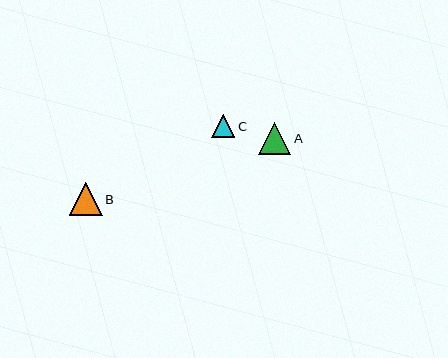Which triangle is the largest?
Triangle A is the largest with a size of approximately 33 pixels.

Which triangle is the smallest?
Triangle C is the smallest with a size of approximately 23 pixels.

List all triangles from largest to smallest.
From largest to smallest: A, B, C.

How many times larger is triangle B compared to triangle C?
Triangle B is approximately 1.4 times the size of triangle C.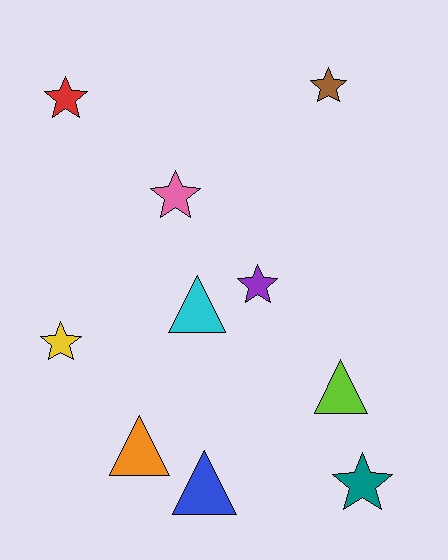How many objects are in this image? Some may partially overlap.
There are 10 objects.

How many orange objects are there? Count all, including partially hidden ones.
There is 1 orange object.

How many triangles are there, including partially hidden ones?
There are 4 triangles.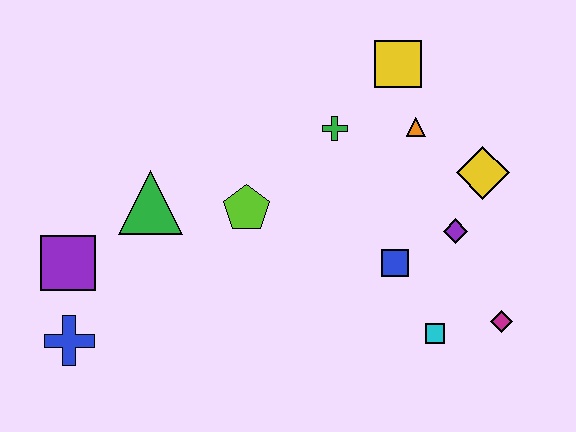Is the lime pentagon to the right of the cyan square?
No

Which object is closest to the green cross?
The orange triangle is closest to the green cross.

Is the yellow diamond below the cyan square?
No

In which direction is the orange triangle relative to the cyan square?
The orange triangle is above the cyan square.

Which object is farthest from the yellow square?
The blue cross is farthest from the yellow square.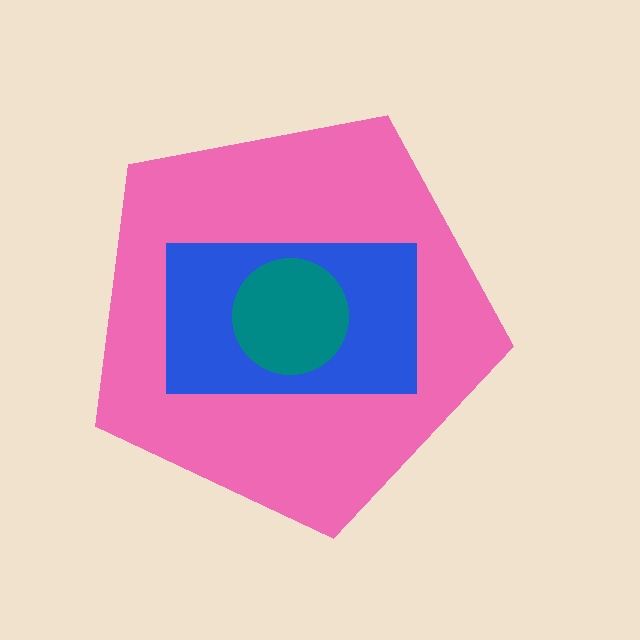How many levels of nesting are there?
3.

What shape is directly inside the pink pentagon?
The blue rectangle.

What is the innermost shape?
The teal circle.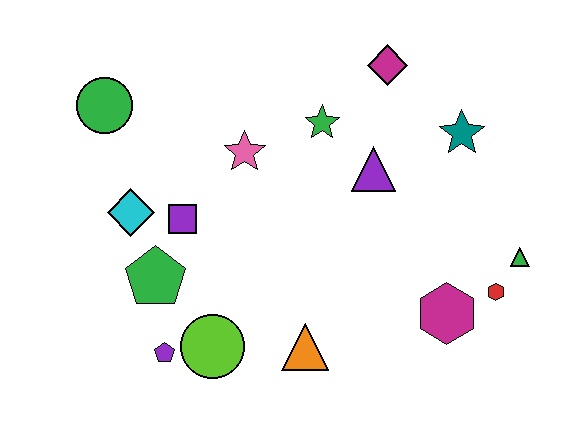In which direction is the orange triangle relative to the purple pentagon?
The orange triangle is to the right of the purple pentagon.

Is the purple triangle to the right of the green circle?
Yes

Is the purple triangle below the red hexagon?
No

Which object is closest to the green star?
The purple triangle is closest to the green star.